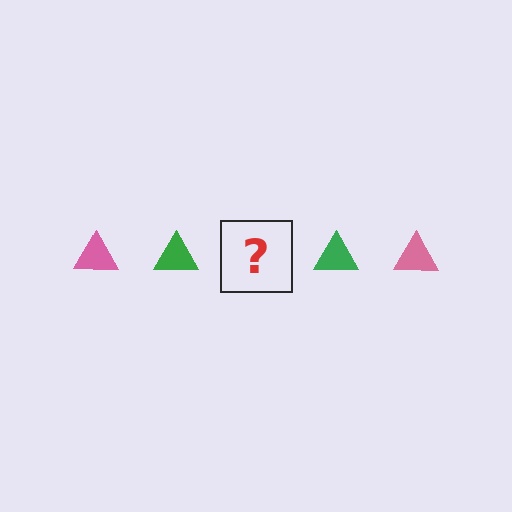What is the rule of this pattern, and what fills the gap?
The rule is that the pattern cycles through pink, green triangles. The gap should be filled with a pink triangle.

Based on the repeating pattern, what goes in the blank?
The blank should be a pink triangle.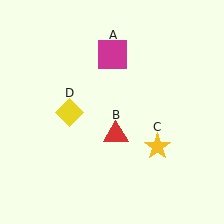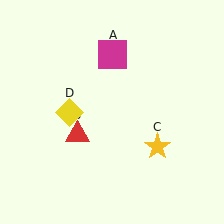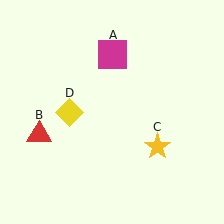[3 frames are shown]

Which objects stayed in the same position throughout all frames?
Magenta square (object A) and yellow star (object C) and yellow diamond (object D) remained stationary.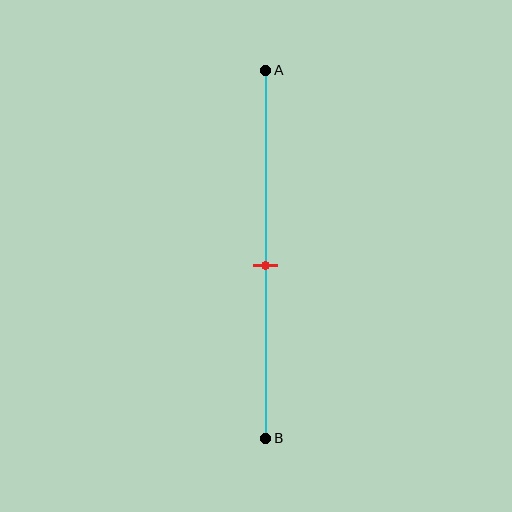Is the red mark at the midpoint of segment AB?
No, the mark is at about 55% from A, not at the 50% midpoint.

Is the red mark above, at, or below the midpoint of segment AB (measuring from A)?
The red mark is below the midpoint of segment AB.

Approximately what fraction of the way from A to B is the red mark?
The red mark is approximately 55% of the way from A to B.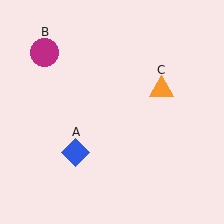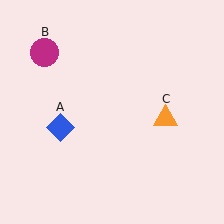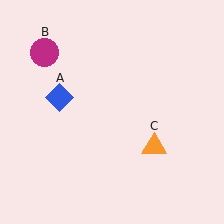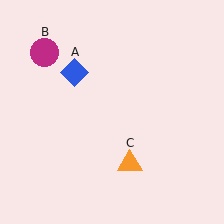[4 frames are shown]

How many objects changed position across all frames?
2 objects changed position: blue diamond (object A), orange triangle (object C).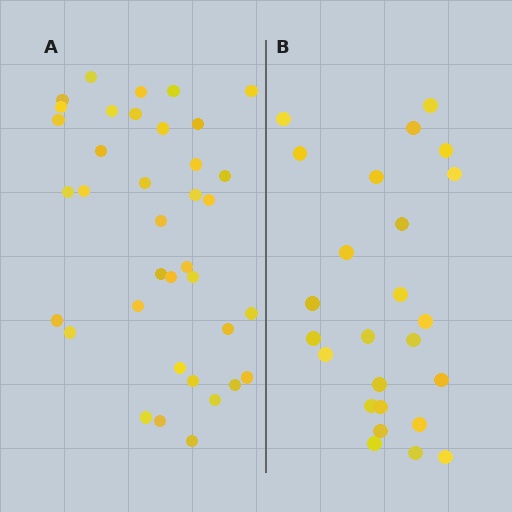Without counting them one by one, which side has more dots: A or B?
Region A (the left region) has more dots.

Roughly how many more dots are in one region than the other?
Region A has roughly 12 or so more dots than region B.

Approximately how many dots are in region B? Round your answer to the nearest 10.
About 20 dots. (The exact count is 25, which rounds to 20.)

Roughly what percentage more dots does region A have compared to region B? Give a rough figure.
About 50% more.